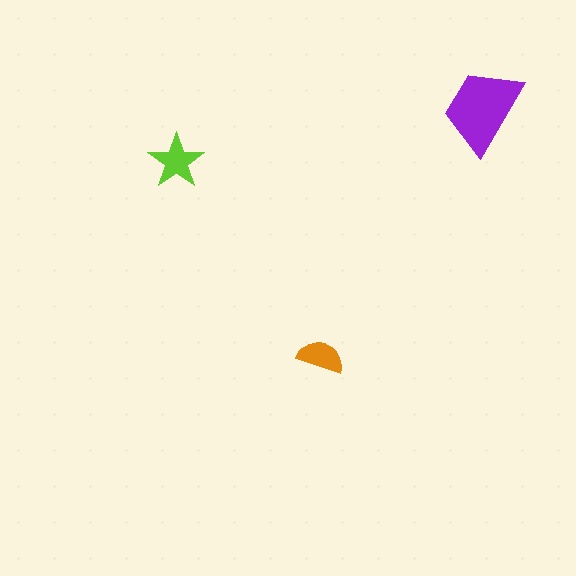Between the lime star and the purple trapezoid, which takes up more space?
The purple trapezoid.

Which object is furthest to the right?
The purple trapezoid is rightmost.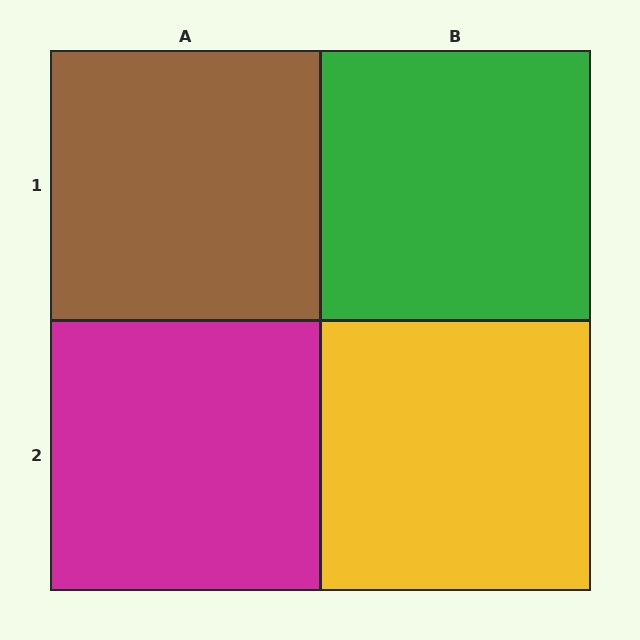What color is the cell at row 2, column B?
Yellow.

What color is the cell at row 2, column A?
Magenta.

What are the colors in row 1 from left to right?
Brown, green.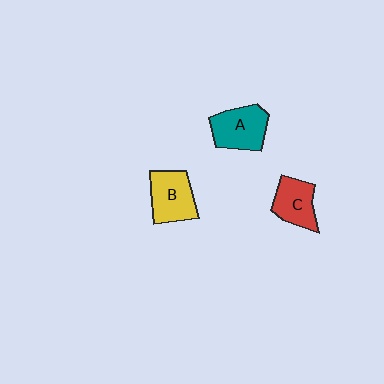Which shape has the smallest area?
Shape C (red).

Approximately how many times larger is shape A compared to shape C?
Approximately 1.2 times.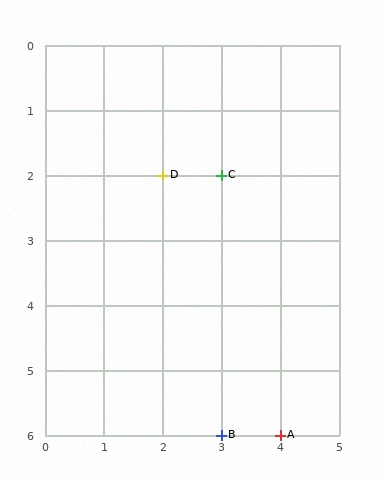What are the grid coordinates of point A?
Point A is at grid coordinates (4, 6).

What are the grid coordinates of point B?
Point B is at grid coordinates (3, 6).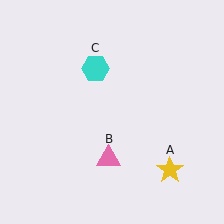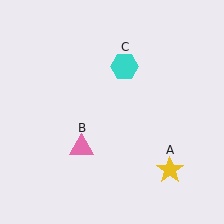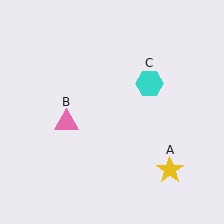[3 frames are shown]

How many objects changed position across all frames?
2 objects changed position: pink triangle (object B), cyan hexagon (object C).